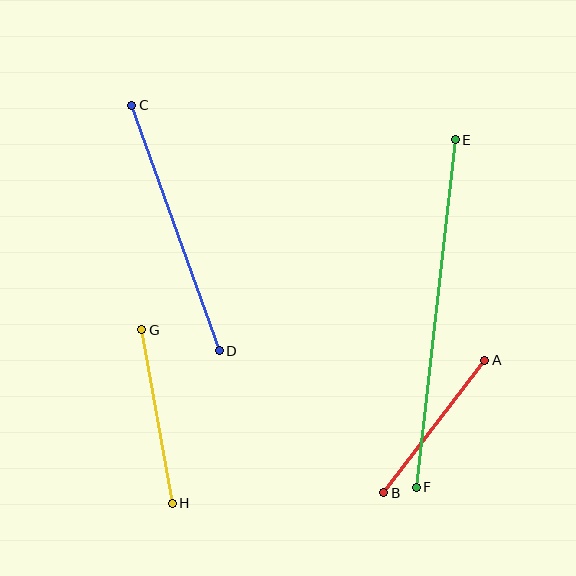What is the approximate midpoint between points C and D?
The midpoint is at approximately (176, 228) pixels.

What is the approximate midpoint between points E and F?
The midpoint is at approximately (436, 314) pixels.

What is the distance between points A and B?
The distance is approximately 167 pixels.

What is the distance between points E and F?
The distance is approximately 350 pixels.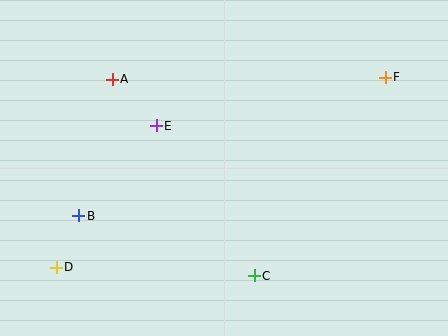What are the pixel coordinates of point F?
Point F is at (385, 77).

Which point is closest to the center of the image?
Point E at (156, 126) is closest to the center.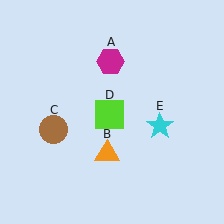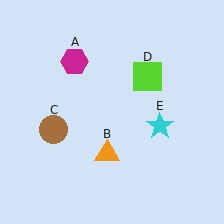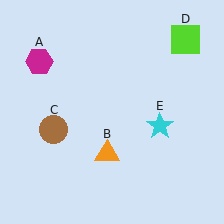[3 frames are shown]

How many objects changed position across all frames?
2 objects changed position: magenta hexagon (object A), lime square (object D).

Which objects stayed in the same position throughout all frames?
Orange triangle (object B) and brown circle (object C) and cyan star (object E) remained stationary.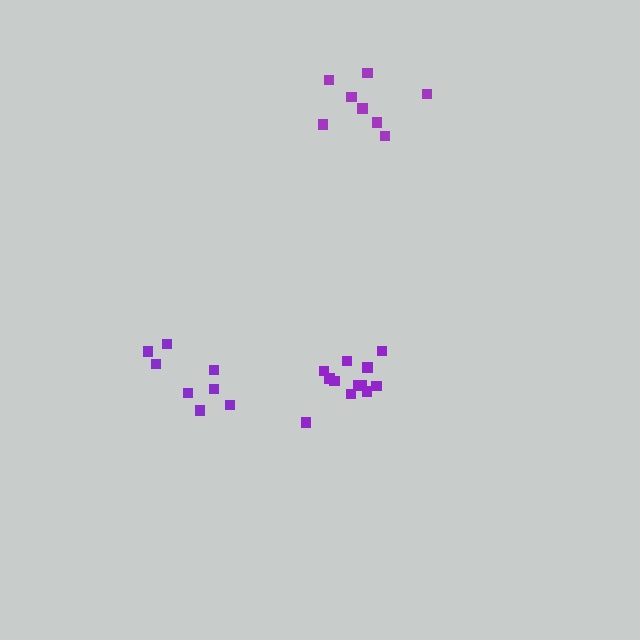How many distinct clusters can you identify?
There are 3 distinct clusters.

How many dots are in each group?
Group 1: 8 dots, Group 2: 8 dots, Group 3: 12 dots (28 total).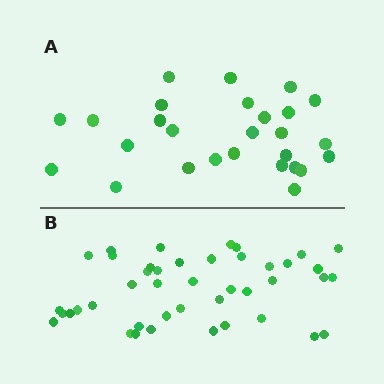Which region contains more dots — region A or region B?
Region B (the bottom region) has more dots.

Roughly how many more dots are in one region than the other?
Region B has approximately 15 more dots than region A.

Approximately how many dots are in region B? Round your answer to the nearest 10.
About 40 dots. (The exact count is 43, which rounds to 40.)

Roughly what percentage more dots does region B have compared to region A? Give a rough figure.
About 60% more.